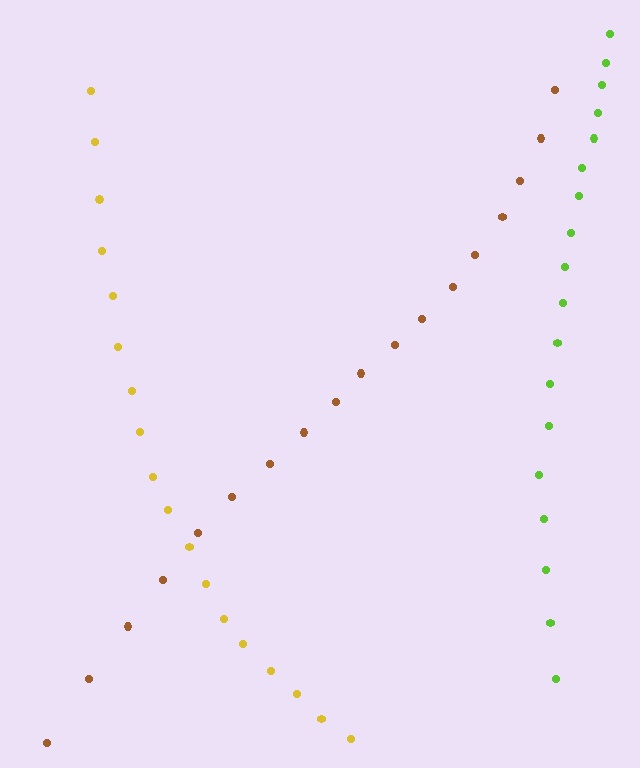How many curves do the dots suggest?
There are 3 distinct paths.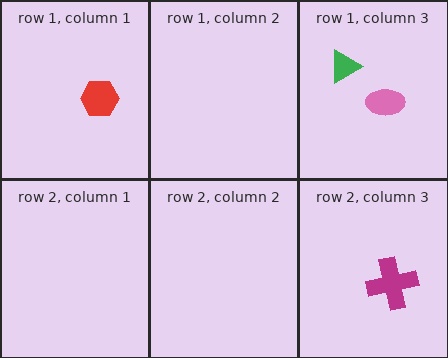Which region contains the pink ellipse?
The row 1, column 3 region.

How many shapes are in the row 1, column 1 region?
1.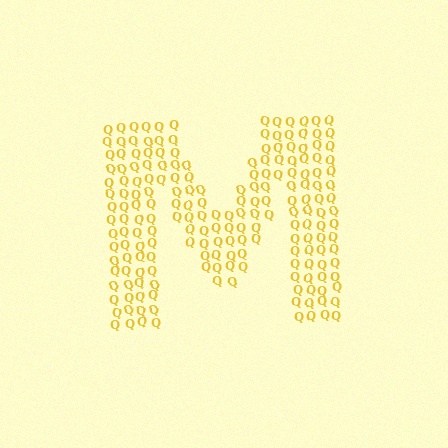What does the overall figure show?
The overall figure shows the letter M.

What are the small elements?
The small elements are letter Q's.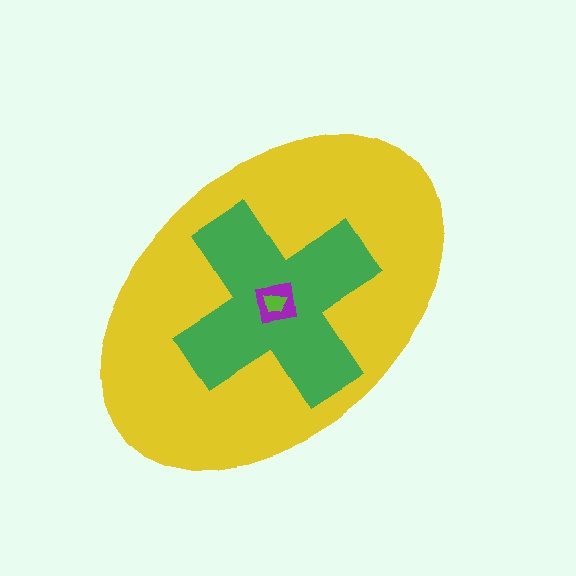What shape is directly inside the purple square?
The lime trapezoid.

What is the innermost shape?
The lime trapezoid.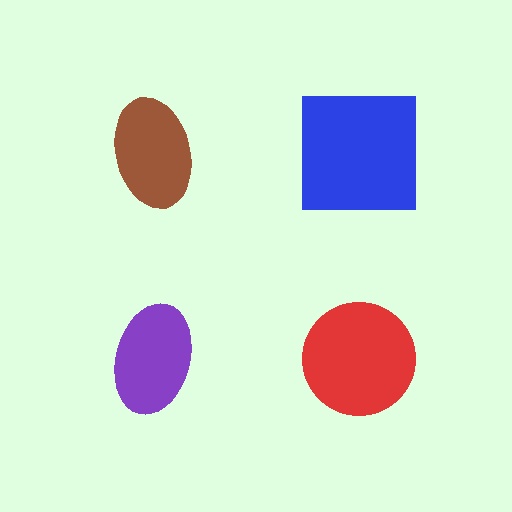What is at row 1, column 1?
A brown ellipse.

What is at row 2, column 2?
A red circle.